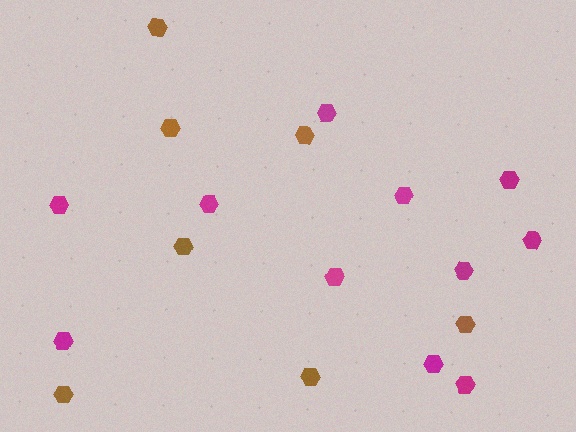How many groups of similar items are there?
There are 2 groups: one group of brown hexagons (7) and one group of magenta hexagons (11).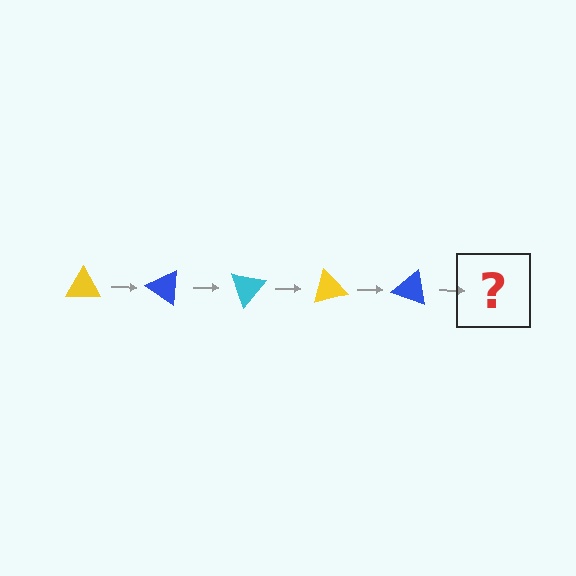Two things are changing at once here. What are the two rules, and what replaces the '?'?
The two rules are that it rotates 35 degrees each step and the color cycles through yellow, blue, and cyan. The '?' should be a cyan triangle, rotated 175 degrees from the start.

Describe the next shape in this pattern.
It should be a cyan triangle, rotated 175 degrees from the start.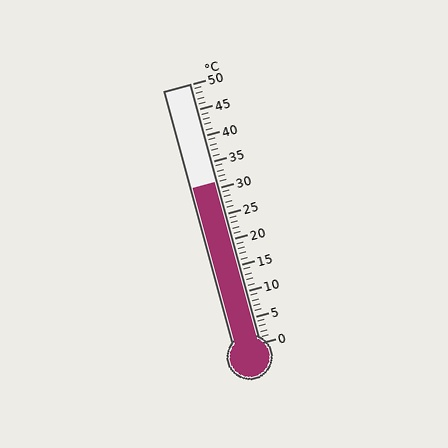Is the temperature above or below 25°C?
The temperature is above 25°C.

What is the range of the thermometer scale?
The thermometer scale ranges from 0°C to 50°C.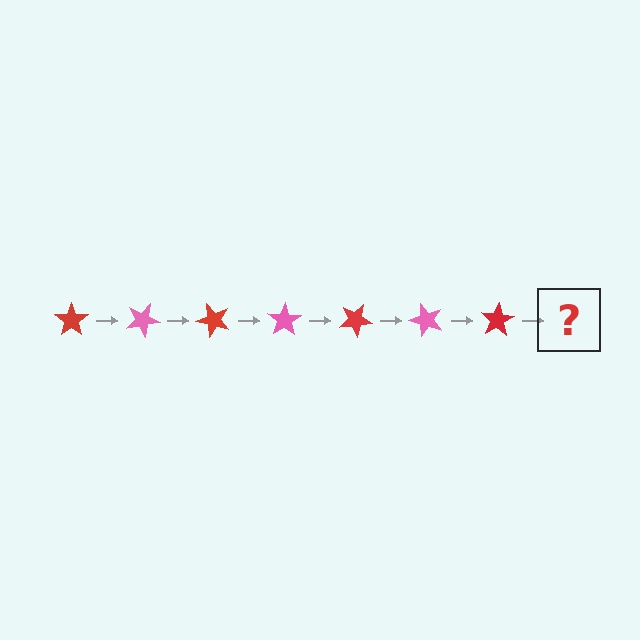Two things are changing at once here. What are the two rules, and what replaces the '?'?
The two rules are that it rotates 25 degrees each step and the color cycles through red and pink. The '?' should be a pink star, rotated 175 degrees from the start.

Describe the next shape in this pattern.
It should be a pink star, rotated 175 degrees from the start.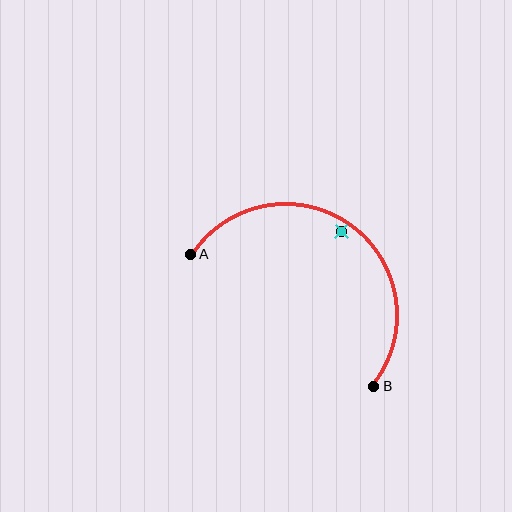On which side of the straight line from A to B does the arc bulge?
The arc bulges above and to the right of the straight line connecting A and B.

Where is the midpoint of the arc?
The arc midpoint is the point on the curve farthest from the straight line joining A and B. It sits above and to the right of that line.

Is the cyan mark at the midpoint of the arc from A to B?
No — the cyan mark does not lie on the arc at all. It sits slightly inside the curve.